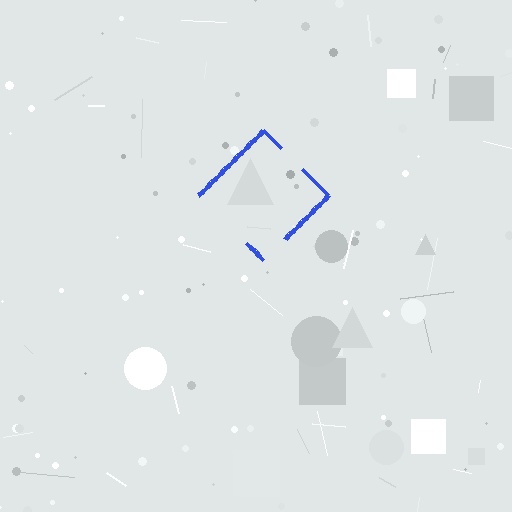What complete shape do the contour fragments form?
The contour fragments form a diamond.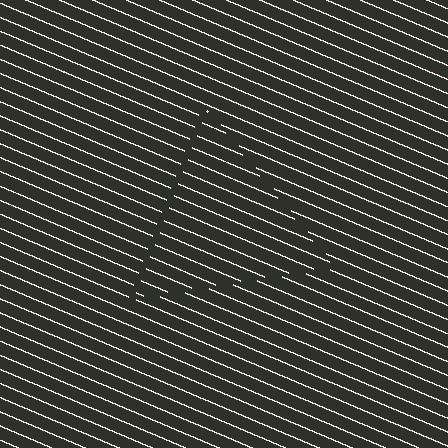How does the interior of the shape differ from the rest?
The interior of the shape contains the same grating, shifted by half a period — the contour is defined by the phase discontinuity where line-ends from the inner and outer gratings abut.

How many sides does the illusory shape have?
3 sides — the line-ends trace a triangle.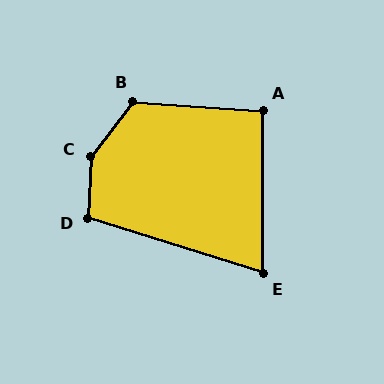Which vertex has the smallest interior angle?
E, at approximately 73 degrees.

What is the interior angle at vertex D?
Approximately 105 degrees (obtuse).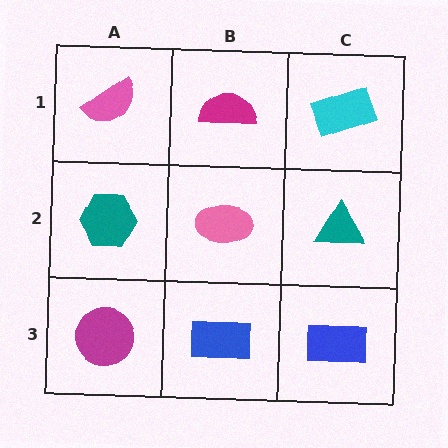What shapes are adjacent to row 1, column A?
A teal hexagon (row 2, column A), a magenta semicircle (row 1, column B).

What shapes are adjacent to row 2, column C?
A cyan rectangle (row 1, column C), a blue rectangle (row 3, column C), a pink ellipse (row 2, column B).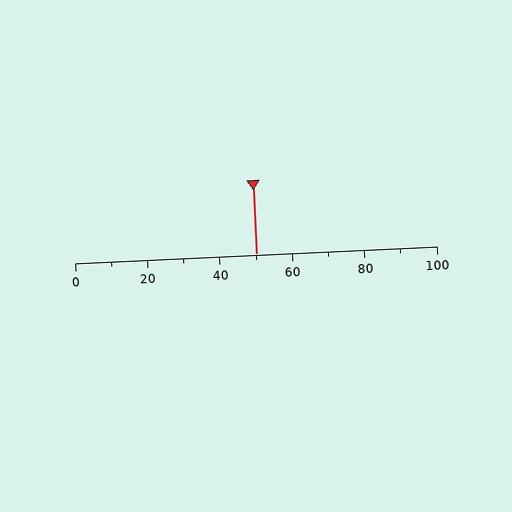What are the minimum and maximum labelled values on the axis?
The axis runs from 0 to 100.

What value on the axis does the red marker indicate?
The marker indicates approximately 50.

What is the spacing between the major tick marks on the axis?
The major ticks are spaced 20 apart.